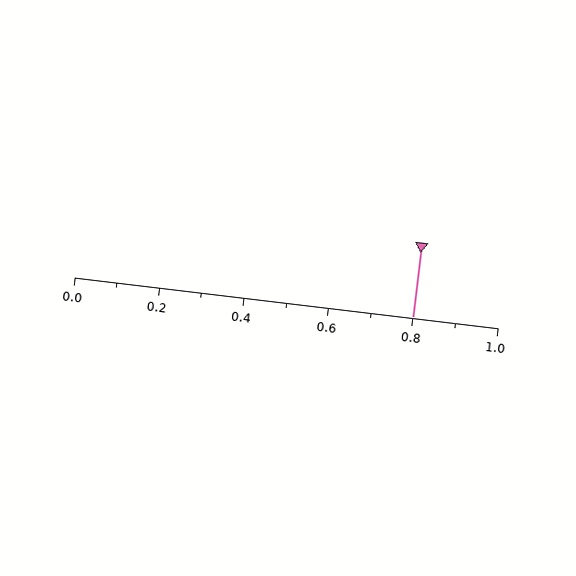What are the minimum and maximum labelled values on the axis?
The axis runs from 0.0 to 1.0.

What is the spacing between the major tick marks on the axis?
The major ticks are spaced 0.2 apart.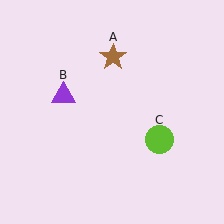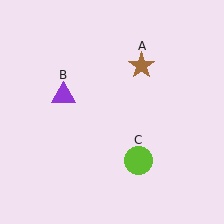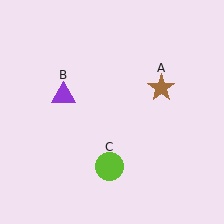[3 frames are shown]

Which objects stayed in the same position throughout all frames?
Purple triangle (object B) remained stationary.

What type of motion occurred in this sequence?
The brown star (object A), lime circle (object C) rotated clockwise around the center of the scene.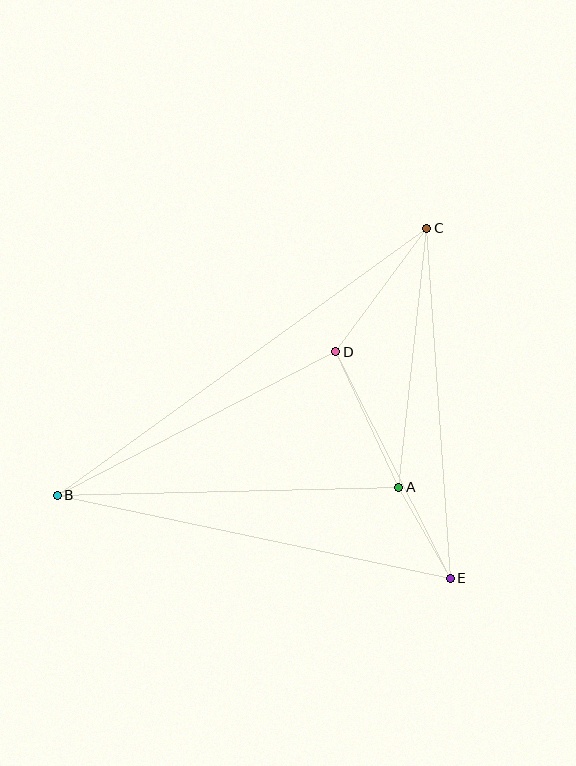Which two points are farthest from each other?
Points B and C are farthest from each other.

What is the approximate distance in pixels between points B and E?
The distance between B and E is approximately 402 pixels.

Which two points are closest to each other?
Points A and E are closest to each other.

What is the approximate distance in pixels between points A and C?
The distance between A and C is approximately 261 pixels.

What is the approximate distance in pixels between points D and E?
The distance between D and E is approximately 254 pixels.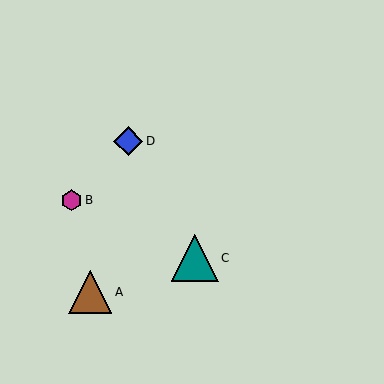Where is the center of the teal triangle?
The center of the teal triangle is at (195, 258).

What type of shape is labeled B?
Shape B is a magenta hexagon.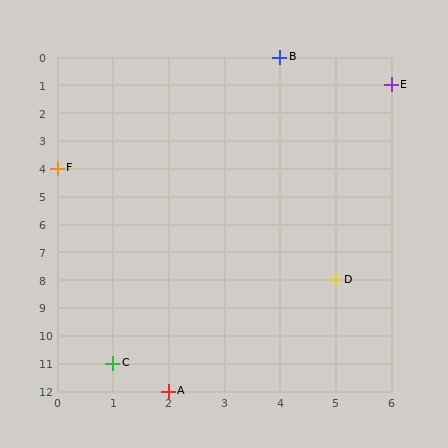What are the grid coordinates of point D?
Point D is at grid coordinates (5, 8).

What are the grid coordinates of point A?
Point A is at grid coordinates (2, 12).